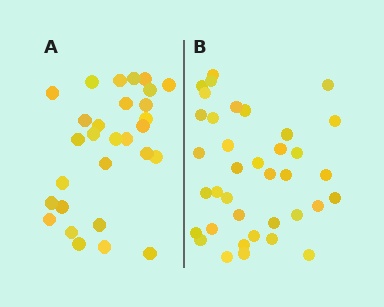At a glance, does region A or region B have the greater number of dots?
Region B (the right region) has more dots.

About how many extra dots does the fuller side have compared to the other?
Region B has roughly 8 or so more dots than region A.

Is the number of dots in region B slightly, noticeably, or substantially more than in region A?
Region B has noticeably more, but not dramatically so. The ratio is roughly 1.3 to 1.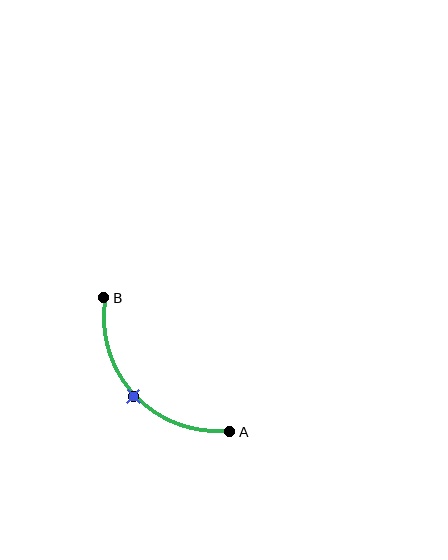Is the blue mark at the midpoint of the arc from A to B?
Yes. The blue mark lies on the arc at equal arc-length from both A and B — it is the arc midpoint.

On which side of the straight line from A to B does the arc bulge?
The arc bulges below and to the left of the straight line connecting A and B.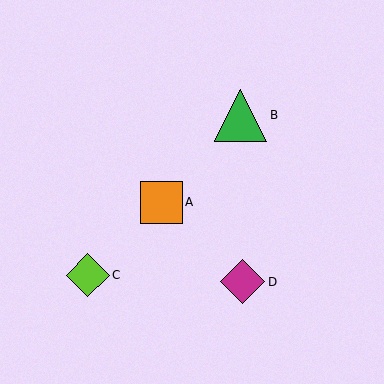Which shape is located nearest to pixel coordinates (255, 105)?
The green triangle (labeled B) at (241, 115) is nearest to that location.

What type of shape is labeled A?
Shape A is an orange square.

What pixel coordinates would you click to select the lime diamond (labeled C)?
Click at (88, 275) to select the lime diamond C.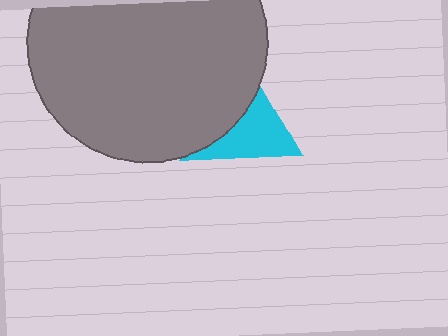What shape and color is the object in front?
The object in front is a gray circle.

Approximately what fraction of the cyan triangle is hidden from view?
Roughly 48% of the cyan triangle is hidden behind the gray circle.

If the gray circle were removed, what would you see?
You would see the complete cyan triangle.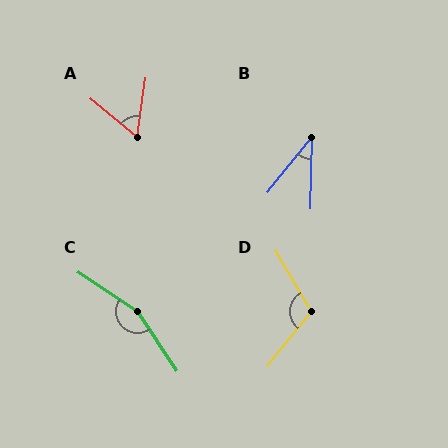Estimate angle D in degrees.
Approximately 111 degrees.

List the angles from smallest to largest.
B (38°), A (58°), D (111°), C (157°).